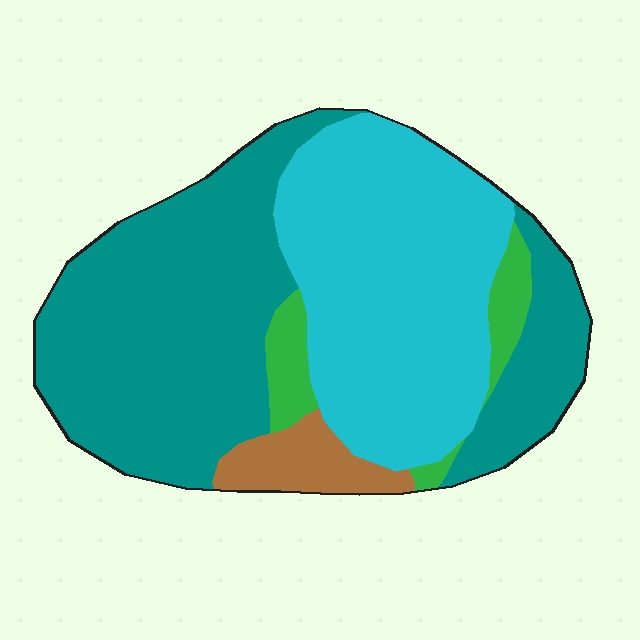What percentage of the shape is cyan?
Cyan covers around 40% of the shape.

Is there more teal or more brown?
Teal.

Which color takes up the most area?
Teal, at roughly 50%.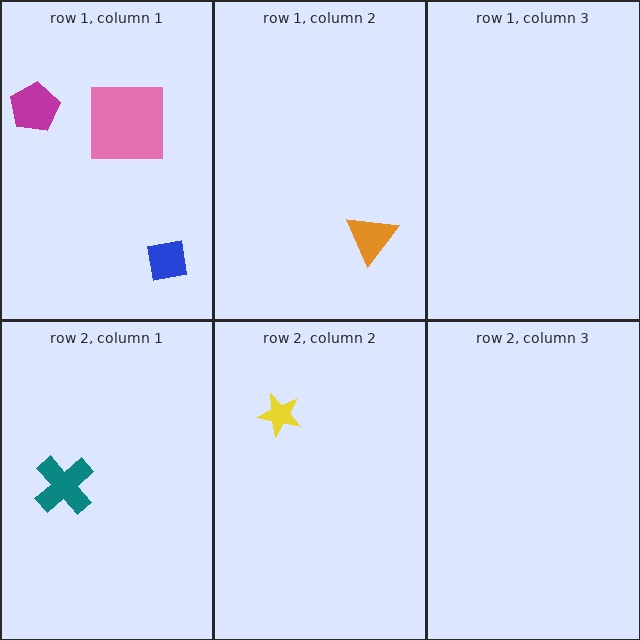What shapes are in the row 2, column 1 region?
The teal cross.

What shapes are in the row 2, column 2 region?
The yellow star.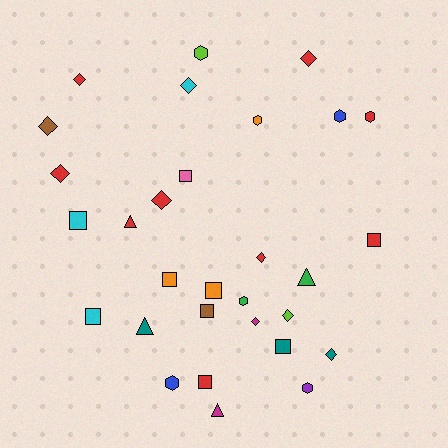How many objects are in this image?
There are 30 objects.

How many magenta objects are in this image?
There are 2 magenta objects.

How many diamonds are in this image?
There are 10 diamonds.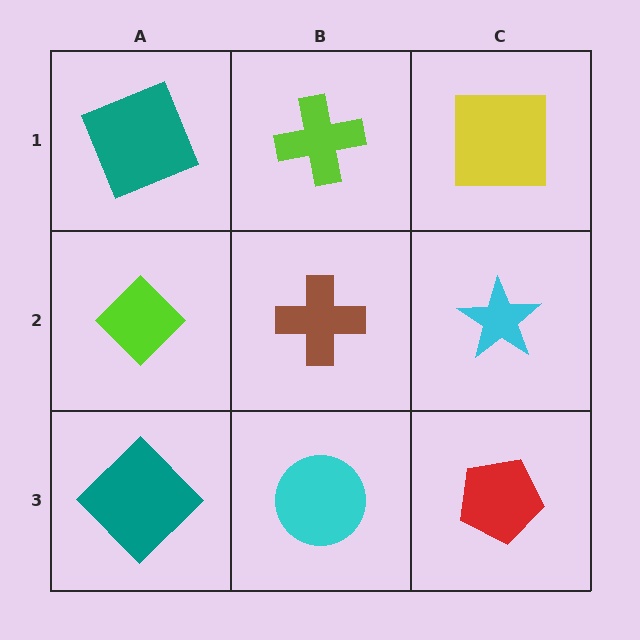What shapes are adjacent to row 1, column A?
A lime diamond (row 2, column A), a lime cross (row 1, column B).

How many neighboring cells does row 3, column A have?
2.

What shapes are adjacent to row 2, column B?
A lime cross (row 1, column B), a cyan circle (row 3, column B), a lime diamond (row 2, column A), a cyan star (row 2, column C).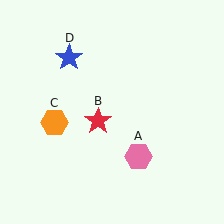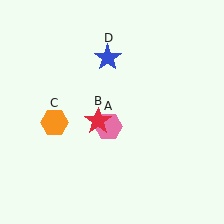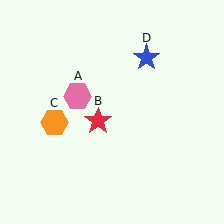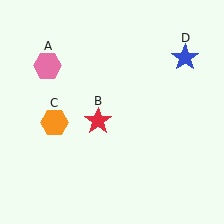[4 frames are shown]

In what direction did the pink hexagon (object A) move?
The pink hexagon (object A) moved up and to the left.